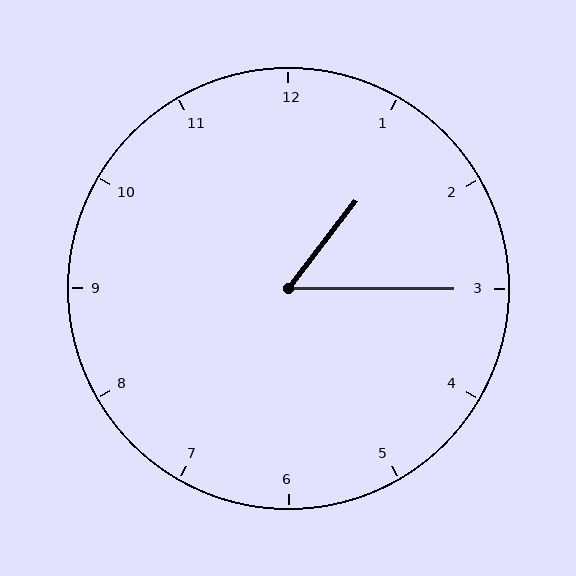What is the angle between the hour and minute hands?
Approximately 52 degrees.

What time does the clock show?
1:15.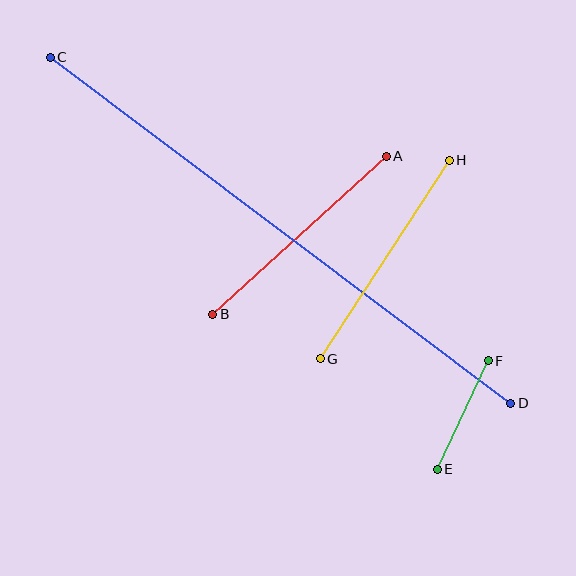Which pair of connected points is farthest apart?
Points C and D are farthest apart.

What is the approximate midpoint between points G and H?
The midpoint is at approximately (385, 260) pixels.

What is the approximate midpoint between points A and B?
The midpoint is at approximately (299, 235) pixels.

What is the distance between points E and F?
The distance is approximately 120 pixels.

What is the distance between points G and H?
The distance is approximately 237 pixels.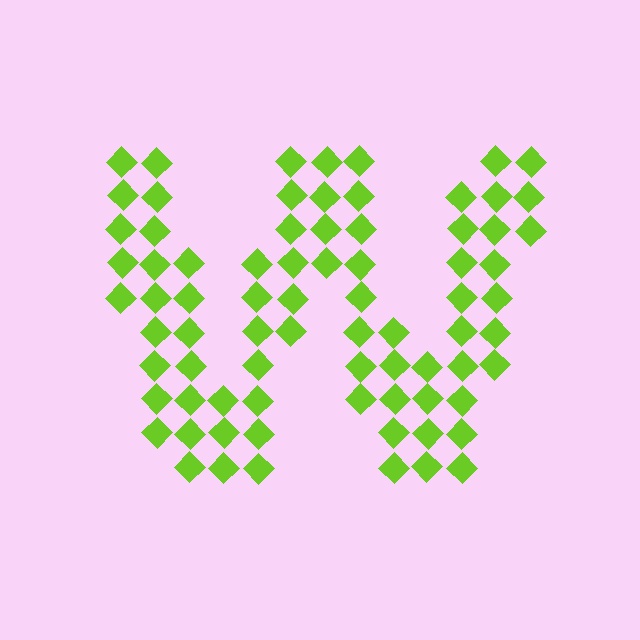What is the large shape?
The large shape is the letter W.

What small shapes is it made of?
It is made of small diamonds.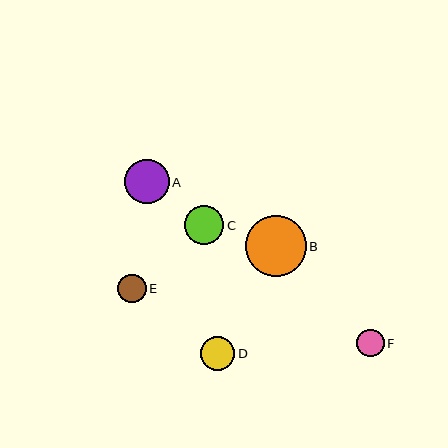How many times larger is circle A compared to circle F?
Circle A is approximately 1.6 times the size of circle F.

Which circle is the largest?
Circle B is the largest with a size of approximately 61 pixels.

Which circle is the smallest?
Circle F is the smallest with a size of approximately 27 pixels.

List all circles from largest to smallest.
From largest to smallest: B, A, C, D, E, F.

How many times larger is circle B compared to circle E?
Circle B is approximately 2.1 times the size of circle E.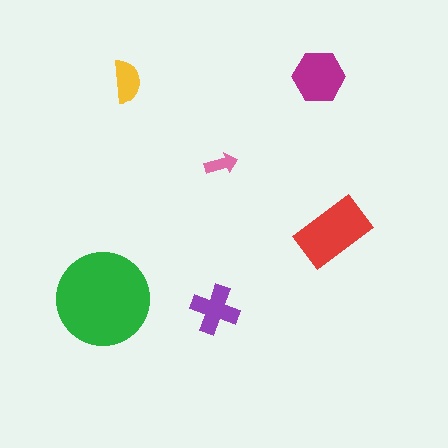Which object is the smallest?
The pink arrow.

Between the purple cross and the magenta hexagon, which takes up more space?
The magenta hexagon.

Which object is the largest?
The green circle.